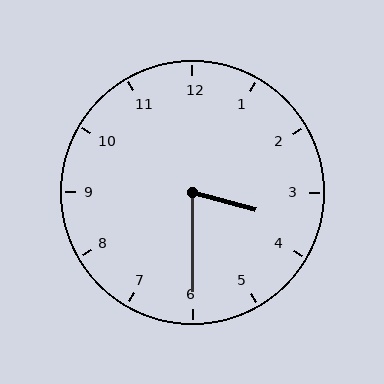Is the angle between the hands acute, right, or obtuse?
It is acute.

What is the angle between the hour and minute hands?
Approximately 75 degrees.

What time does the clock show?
3:30.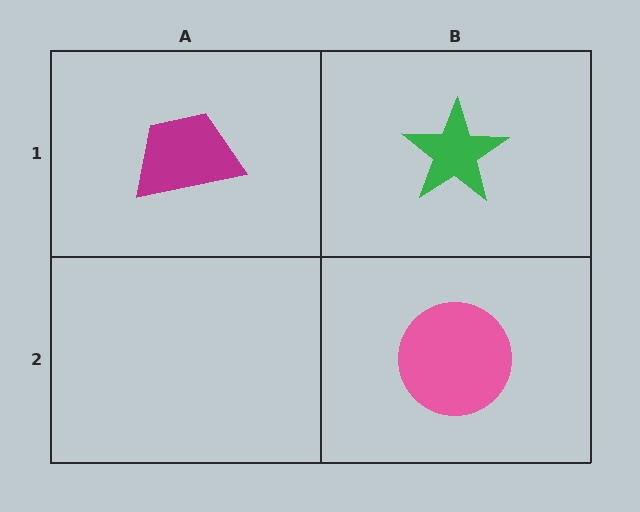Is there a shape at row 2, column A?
No, that cell is empty.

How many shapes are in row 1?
2 shapes.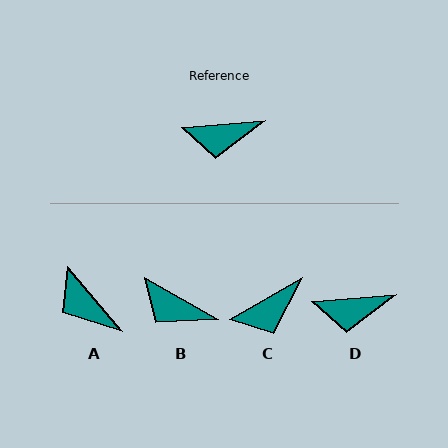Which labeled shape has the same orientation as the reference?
D.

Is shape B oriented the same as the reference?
No, it is off by about 34 degrees.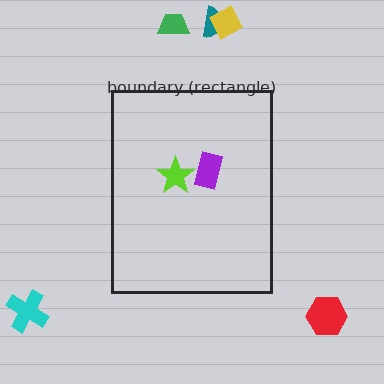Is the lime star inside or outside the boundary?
Inside.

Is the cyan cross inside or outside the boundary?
Outside.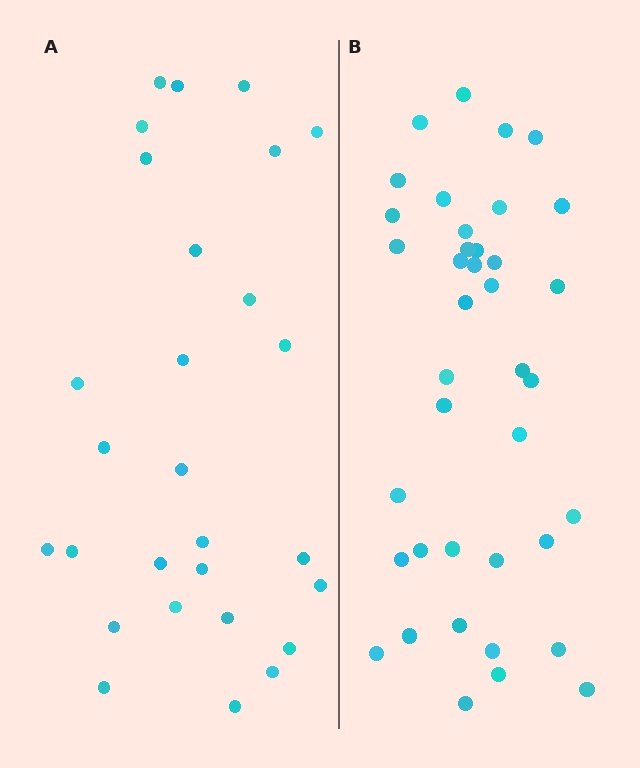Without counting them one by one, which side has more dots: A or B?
Region B (the right region) has more dots.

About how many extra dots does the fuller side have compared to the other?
Region B has roughly 12 or so more dots than region A.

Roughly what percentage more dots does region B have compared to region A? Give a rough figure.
About 40% more.